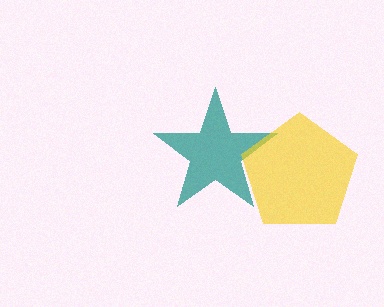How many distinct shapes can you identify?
There are 2 distinct shapes: a teal star, a yellow pentagon.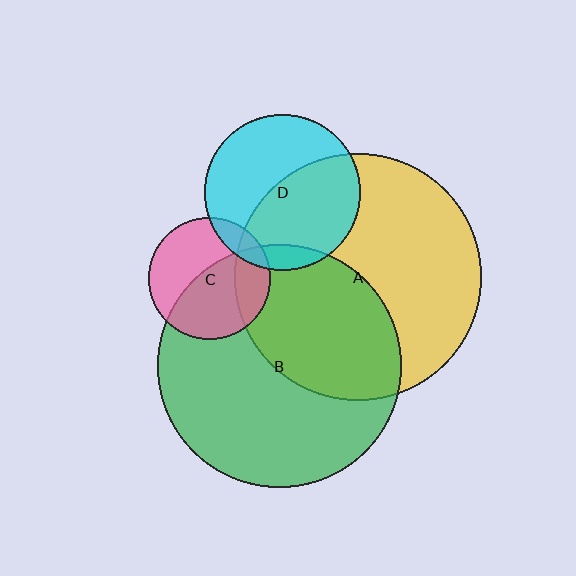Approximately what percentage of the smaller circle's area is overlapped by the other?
Approximately 50%.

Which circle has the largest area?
Circle A (yellow).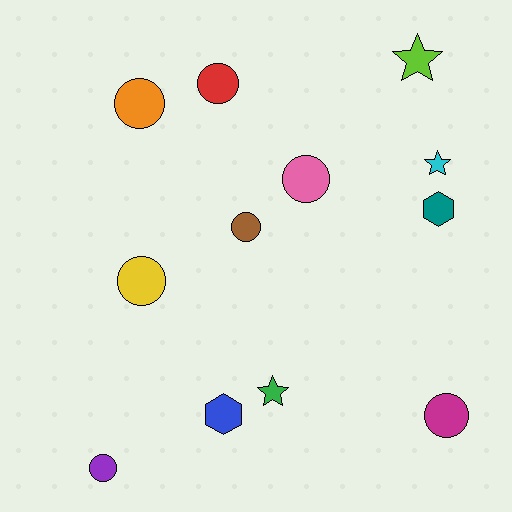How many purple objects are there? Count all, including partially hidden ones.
There is 1 purple object.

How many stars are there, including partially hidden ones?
There are 3 stars.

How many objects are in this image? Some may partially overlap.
There are 12 objects.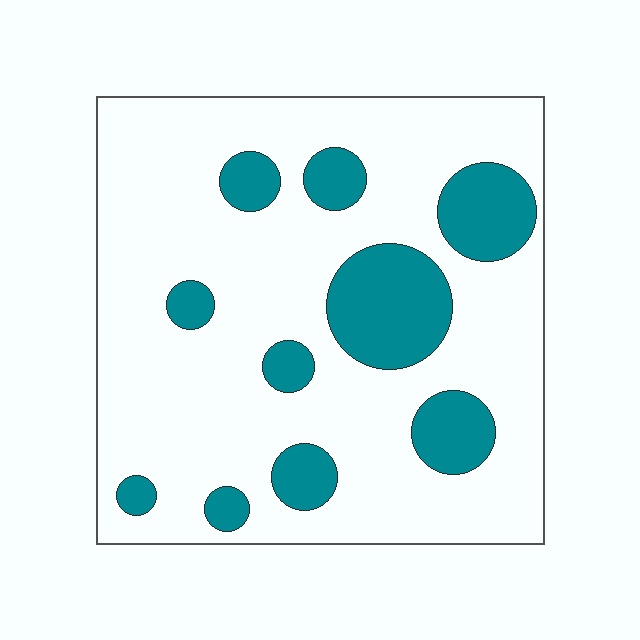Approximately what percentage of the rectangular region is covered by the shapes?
Approximately 20%.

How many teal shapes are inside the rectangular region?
10.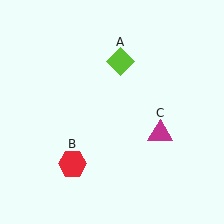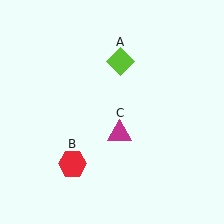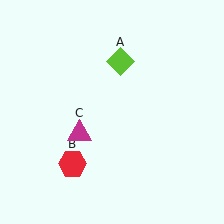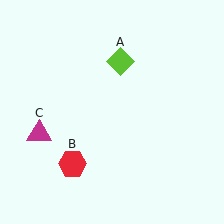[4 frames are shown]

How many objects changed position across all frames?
1 object changed position: magenta triangle (object C).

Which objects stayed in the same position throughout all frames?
Lime diamond (object A) and red hexagon (object B) remained stationary.